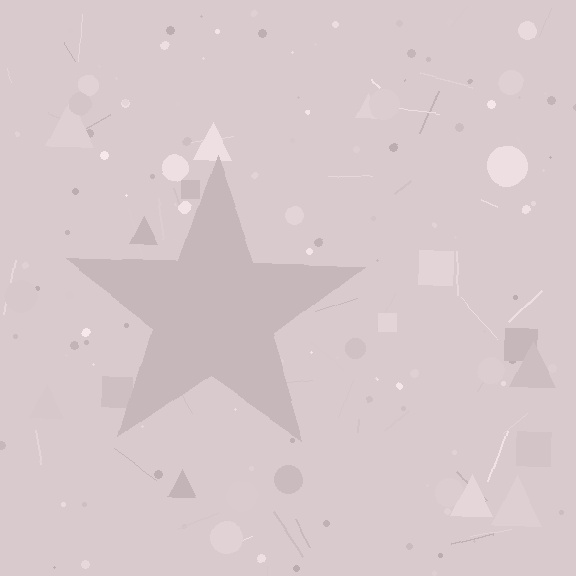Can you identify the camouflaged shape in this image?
The camouflaged shape is a star.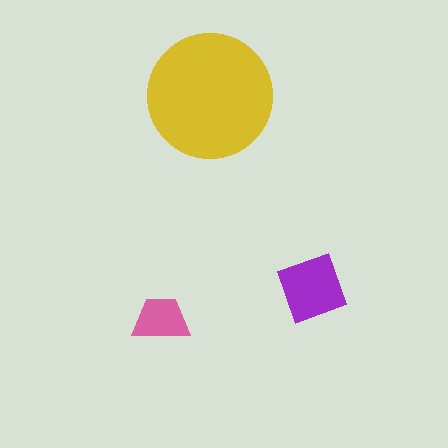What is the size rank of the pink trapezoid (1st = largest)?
3rd.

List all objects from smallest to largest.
The pink trapezoid, the purple diamond, the yellow circle.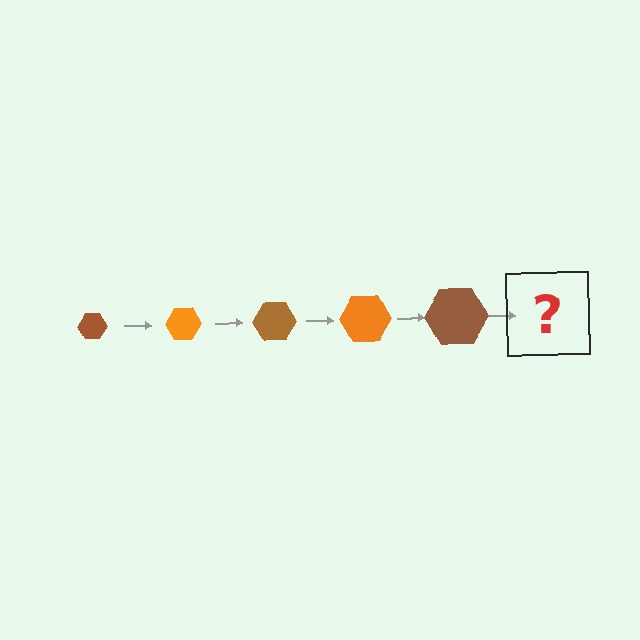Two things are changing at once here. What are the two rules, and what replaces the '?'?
The two rules are that the hexagon grows larger each step and the color cycles through brown and orange. The '?' should be an orange hexagon, larger than the previous one.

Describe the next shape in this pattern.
It should be an orange hexagon, larger than the previous one.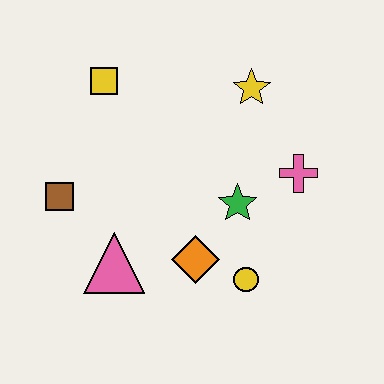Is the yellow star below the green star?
No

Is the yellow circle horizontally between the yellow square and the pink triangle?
No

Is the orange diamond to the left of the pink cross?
Yes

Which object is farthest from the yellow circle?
The yellow square is farthest from the yellow circle.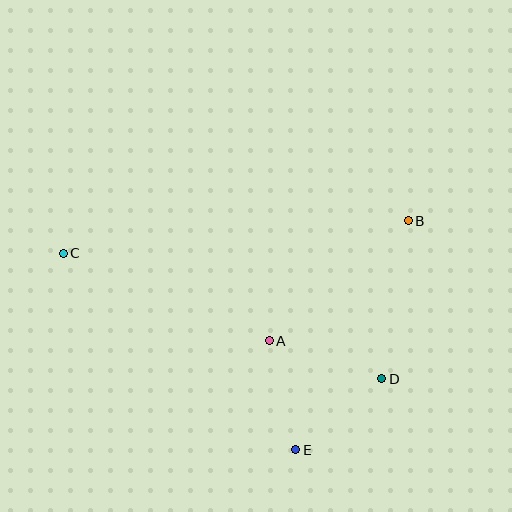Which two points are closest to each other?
Points D and E are closest to each other.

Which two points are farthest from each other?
Points B and C are farthest from each other.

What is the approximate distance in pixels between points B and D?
The distance between B and D is approximately 160 pixels.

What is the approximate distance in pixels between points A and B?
The distance between A and B is approximately 184 pixels.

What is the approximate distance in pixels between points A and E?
The distance between A and E is approximately 112 pixels.